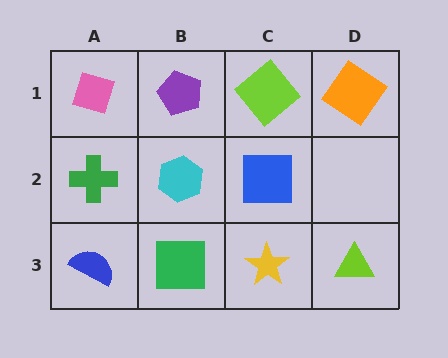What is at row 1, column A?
A pink diamond.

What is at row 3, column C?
A yellow star.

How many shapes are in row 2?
3 shapes.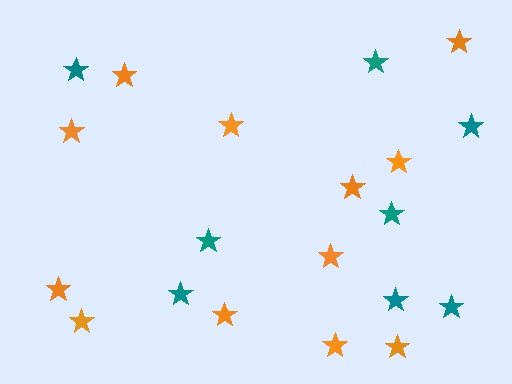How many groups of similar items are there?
There are 2 groups: one group of orange stars (12) and one group of teal stars (8).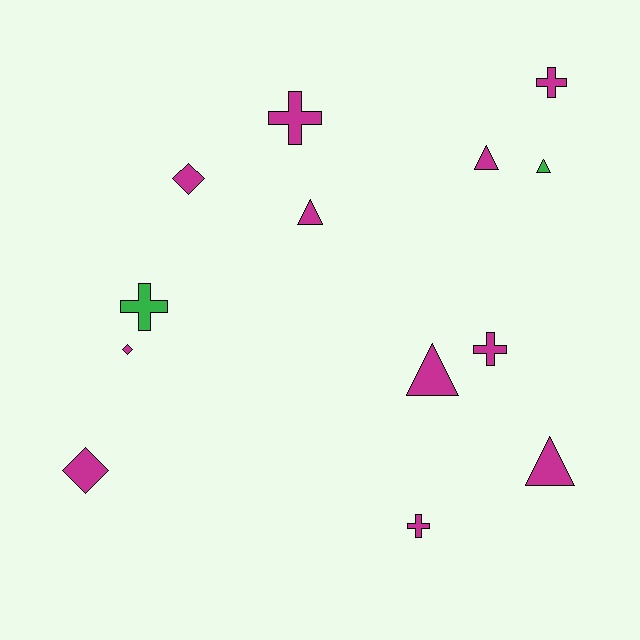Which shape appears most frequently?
Cross, with 5 objects.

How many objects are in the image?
There are 13 objects.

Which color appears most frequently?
Magenta, with 11 objects.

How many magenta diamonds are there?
There are 3 magenta diamonds.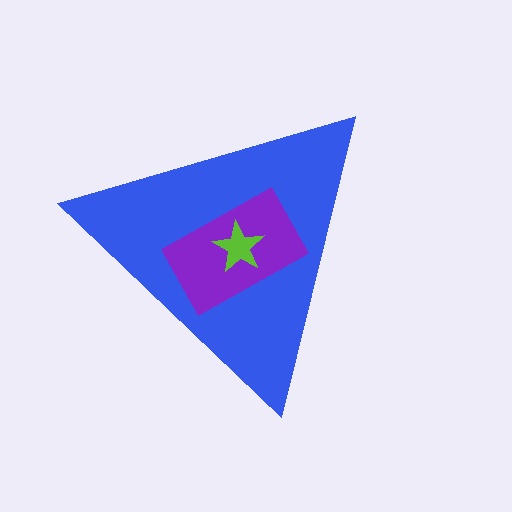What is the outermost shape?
The blue triangle.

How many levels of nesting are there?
3.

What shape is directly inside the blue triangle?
The purple rectangle.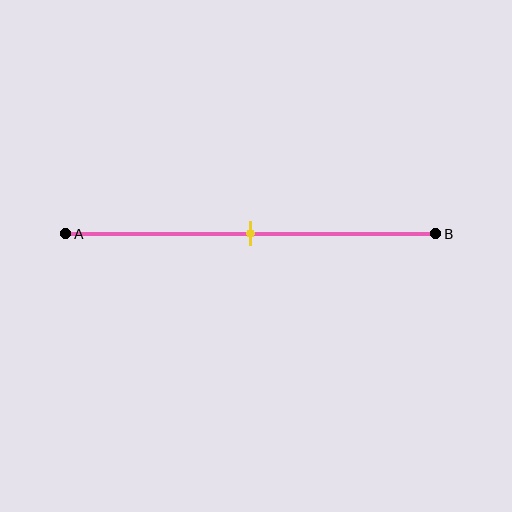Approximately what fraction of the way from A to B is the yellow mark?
The yellow mark is approximately 50% of the way from A to B.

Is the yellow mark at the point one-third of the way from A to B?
No, the mark is at about 50% from A, not at the 33% one-third point.